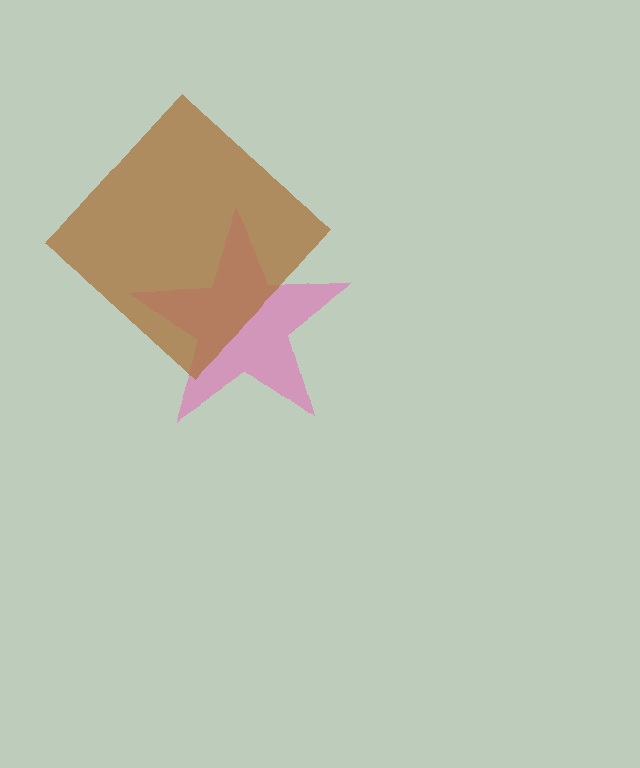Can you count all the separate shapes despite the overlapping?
Yes, there are 2 separate shapes.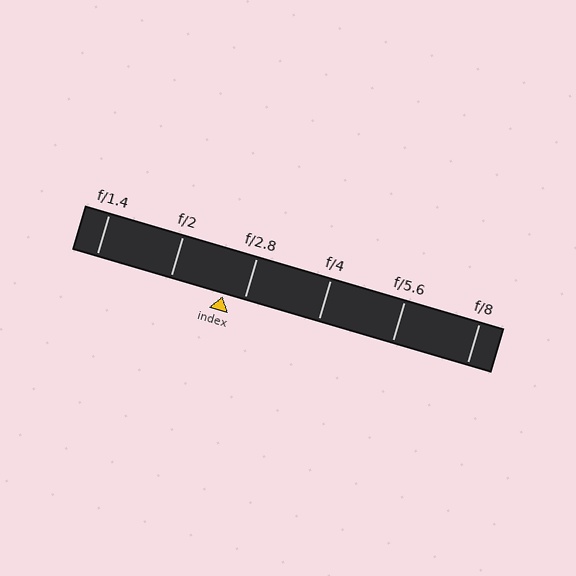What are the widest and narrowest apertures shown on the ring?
The widest aperture shown is f/1.4 and the narrowest is f/8.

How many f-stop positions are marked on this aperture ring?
There are 6 f-stop positions marked.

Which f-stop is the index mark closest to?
The index mark is closest to f/2.8.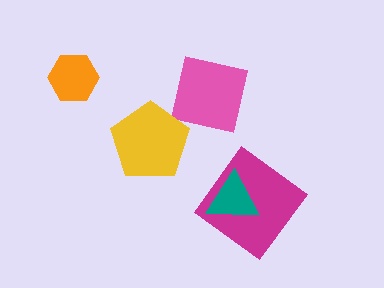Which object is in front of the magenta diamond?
The teal triangle is in front of the magenta diamond.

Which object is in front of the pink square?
The yellow pentagon is in front of the pink square.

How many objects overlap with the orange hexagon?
0 objects overlap with the orange hexagon.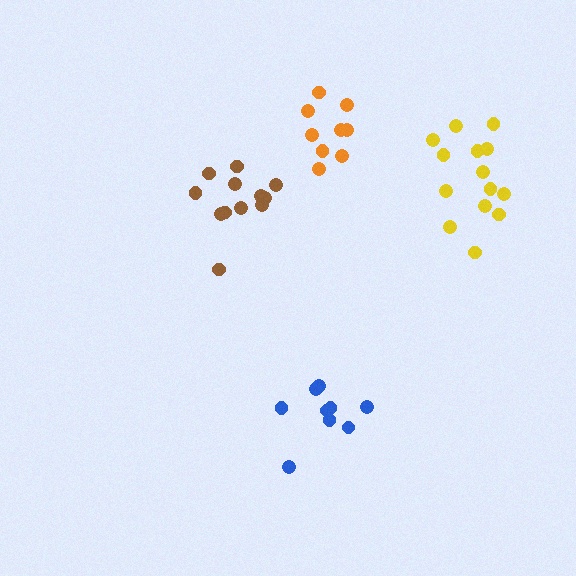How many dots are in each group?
Group 1: 9 dots, Group 2: 12 dots, Group 3: 14 dots, Group 4: 9 dots (44 total).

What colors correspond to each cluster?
The clusters are colored: blue, brown, yellow, orange.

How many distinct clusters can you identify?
There are 4 distinct clusters.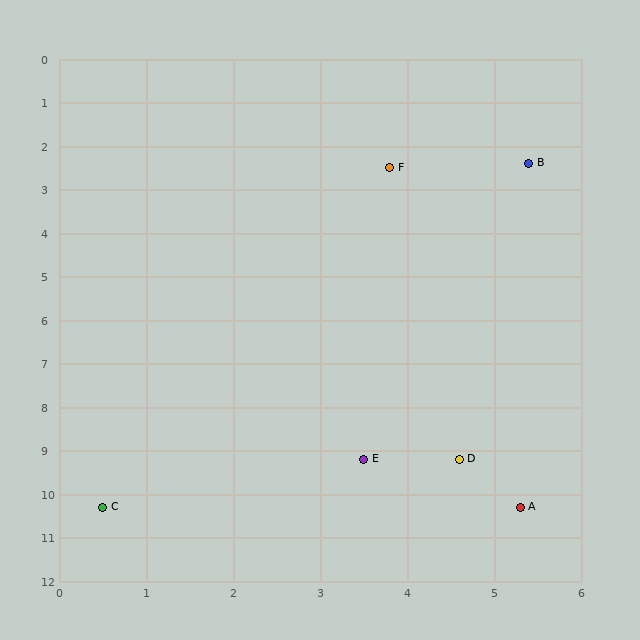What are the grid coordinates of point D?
Point D is at approximately (4.6, 9.2).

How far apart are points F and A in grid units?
Points F and A are about 7.9 grid units apart.